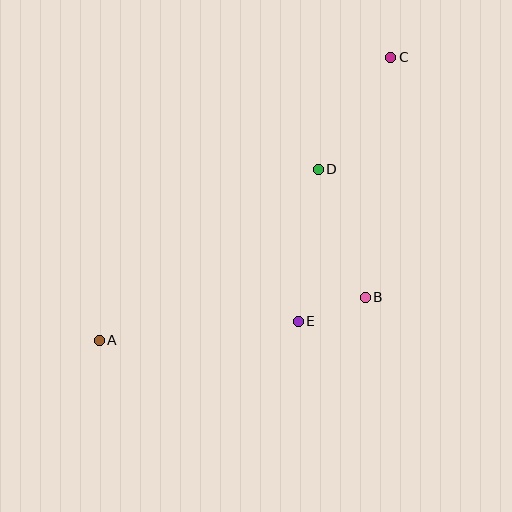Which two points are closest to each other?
Points B and E are closest to each other.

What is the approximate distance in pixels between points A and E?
The distance between A and E is approximately 200 pixels.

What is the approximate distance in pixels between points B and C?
The distance between B and C is approximately 242 pixels.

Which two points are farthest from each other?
Points A and C are farthest from each other.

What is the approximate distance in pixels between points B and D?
The distance between B and D is approximately 137 pixels.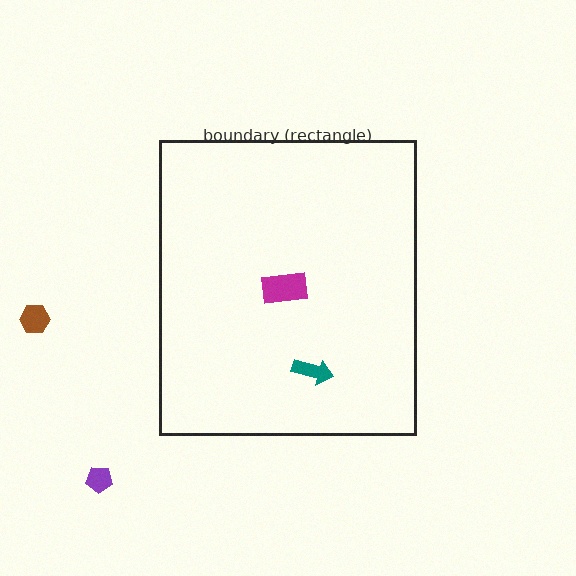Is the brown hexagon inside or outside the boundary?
Outside.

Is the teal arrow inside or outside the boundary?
Inside.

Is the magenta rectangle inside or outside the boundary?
Inside.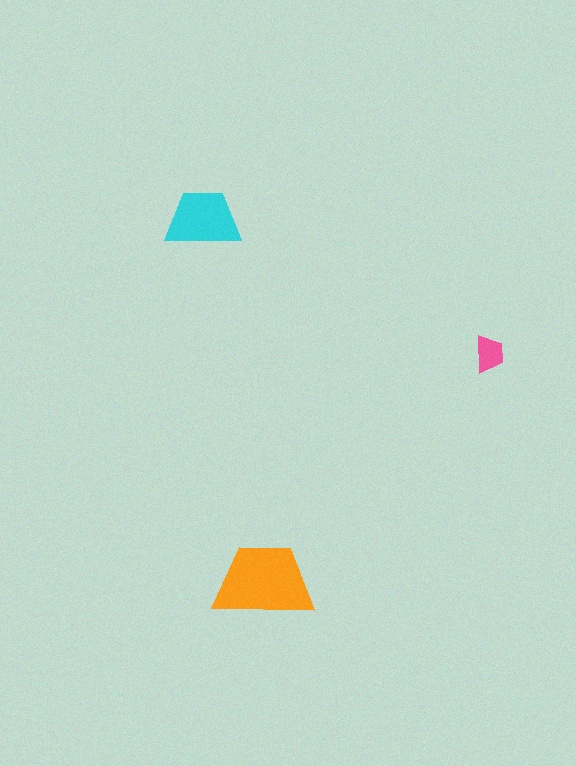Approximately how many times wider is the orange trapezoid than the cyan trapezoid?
About 1.5 times wider.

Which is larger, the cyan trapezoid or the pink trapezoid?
The cyan one.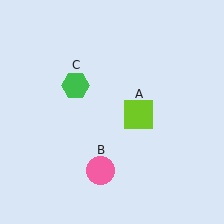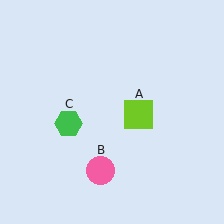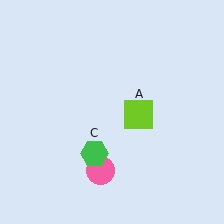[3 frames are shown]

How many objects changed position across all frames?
1 object changed position: green hexagon (object C).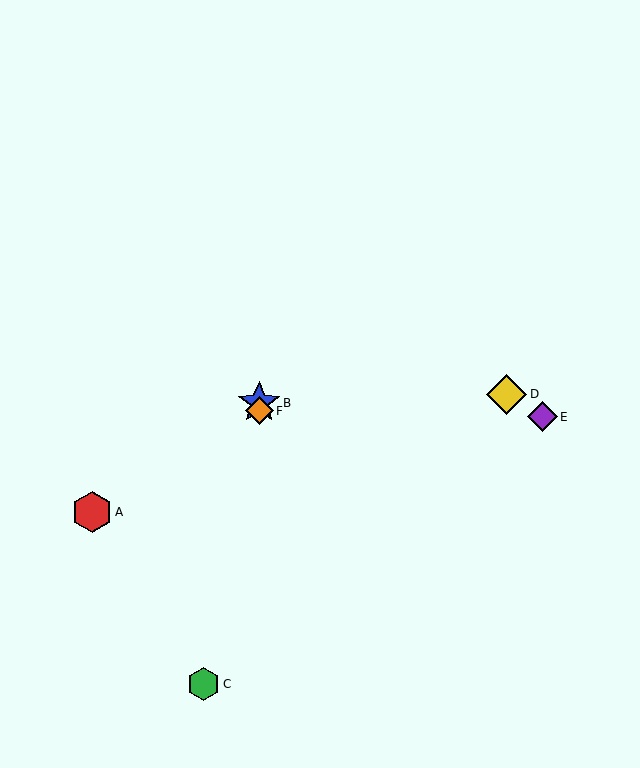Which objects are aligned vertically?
Objects B, F are aligned vertically.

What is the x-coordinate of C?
Object C is at x≈203.